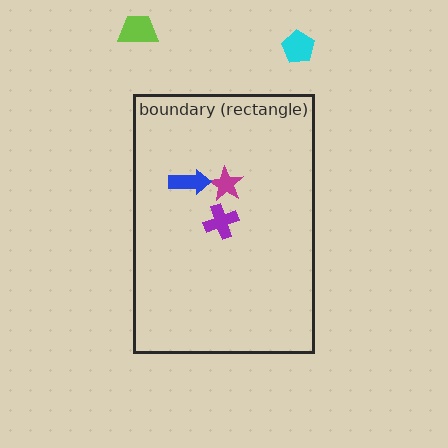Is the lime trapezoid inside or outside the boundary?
Outside.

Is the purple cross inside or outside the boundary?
Inside.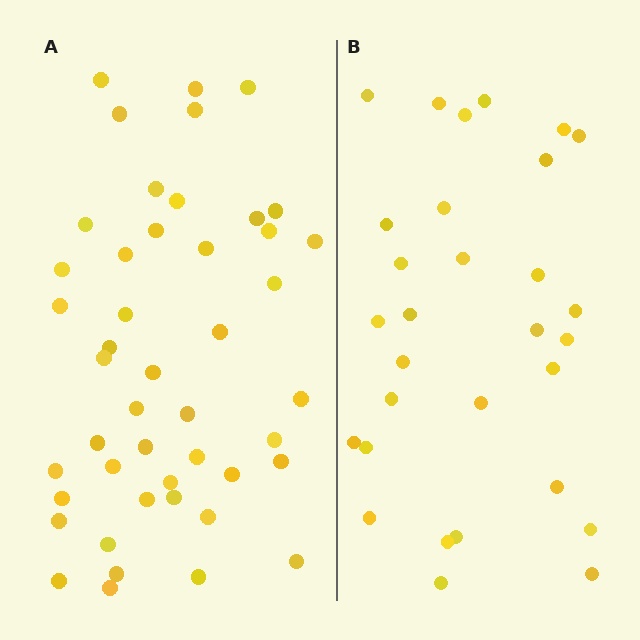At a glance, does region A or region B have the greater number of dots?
Region A (the left region) has more dots.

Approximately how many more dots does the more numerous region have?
Region A has approximately 15 more dots than region B.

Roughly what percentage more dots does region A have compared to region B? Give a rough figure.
About 55% more.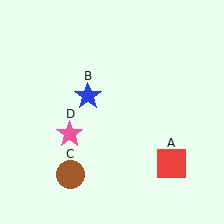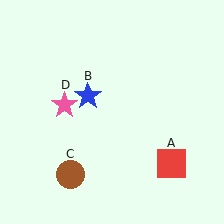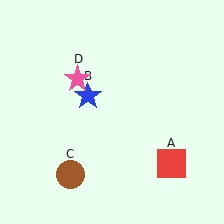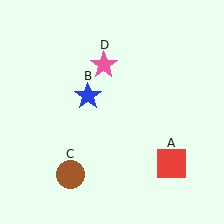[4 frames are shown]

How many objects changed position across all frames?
1 object changed position: pink star (object D).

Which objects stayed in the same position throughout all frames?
Red square (object A) and blue star (object B) and brown circle (object C) remained stationary.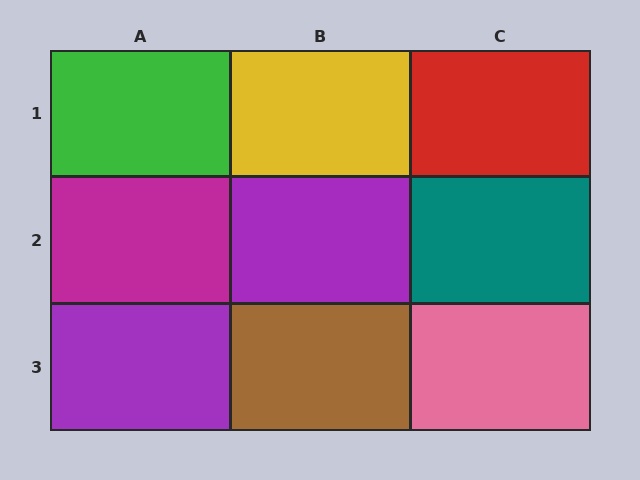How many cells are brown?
1 cell is brown.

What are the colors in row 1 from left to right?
Green, yellow, red.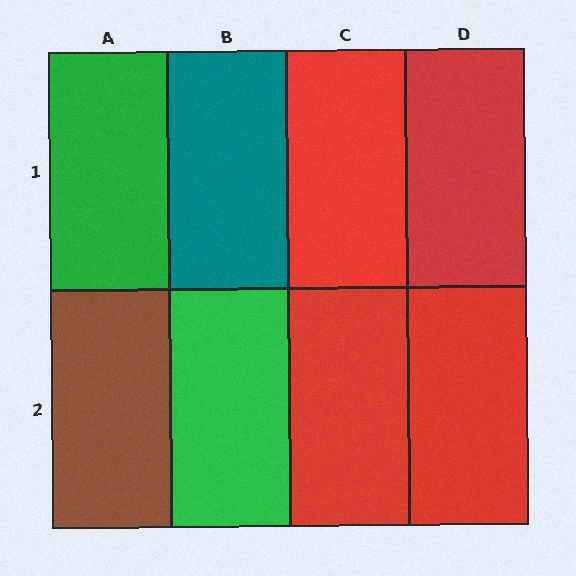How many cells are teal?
1 cell is teal.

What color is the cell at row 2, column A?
Brown.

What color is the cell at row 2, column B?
Green.